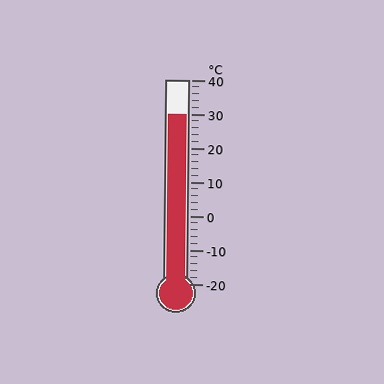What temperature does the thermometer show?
The thermometer shows approximately 30°C.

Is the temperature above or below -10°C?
The temperature is above -10°C.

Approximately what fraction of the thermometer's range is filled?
The thermometer is filled to approximately 85% of its range.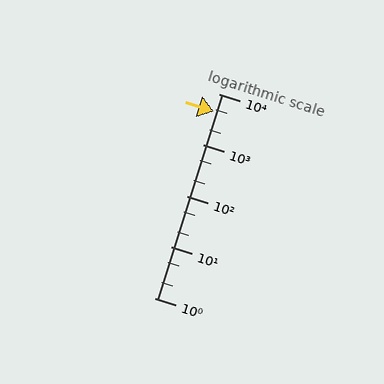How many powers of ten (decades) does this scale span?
The scale spans 4 decades, from 1 to 10000.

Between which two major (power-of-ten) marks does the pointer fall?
The pointer is between 1000 and 10000.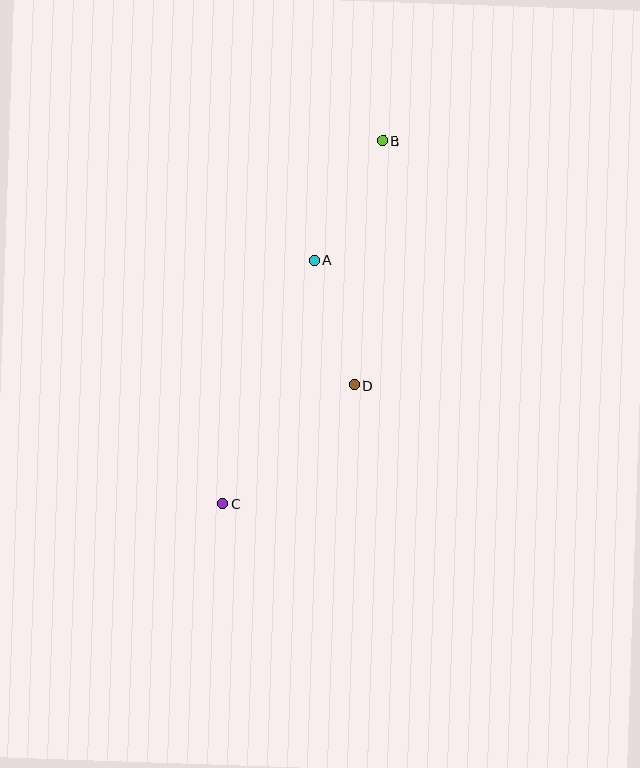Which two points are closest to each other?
Points A and D are closest to each other.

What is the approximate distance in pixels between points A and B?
The distance between A and B is approximately 138 pixels.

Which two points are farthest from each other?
Points B and C are farthest from each other.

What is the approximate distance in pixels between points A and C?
The distance between A and C is approximately 260 pixels.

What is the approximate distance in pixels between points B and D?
The distance between B and D is approximately 246 pixels.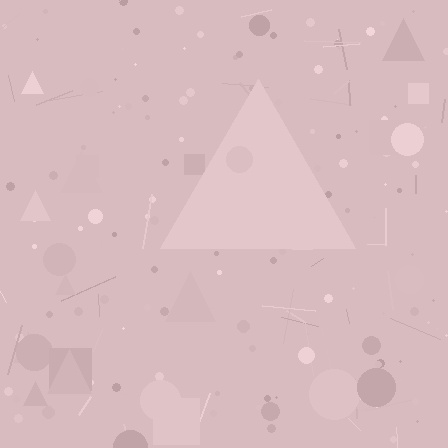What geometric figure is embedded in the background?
A triangle is embedded in the background.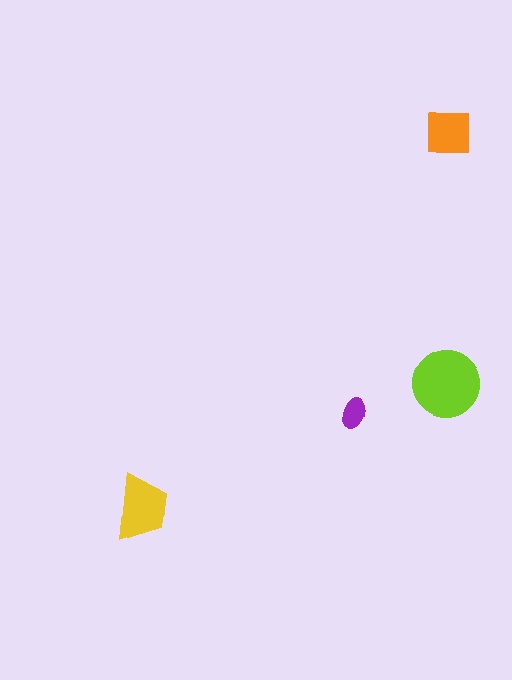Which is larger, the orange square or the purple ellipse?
The orange square.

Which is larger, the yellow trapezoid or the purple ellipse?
The yellow trapezoid.